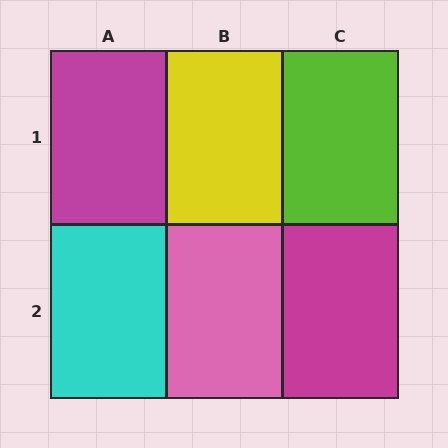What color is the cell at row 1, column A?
Magenta.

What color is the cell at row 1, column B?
Yellow.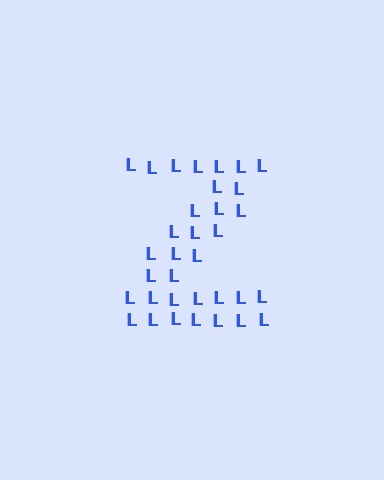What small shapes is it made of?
It is made of small letter L's.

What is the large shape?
The large shape is the letter Z.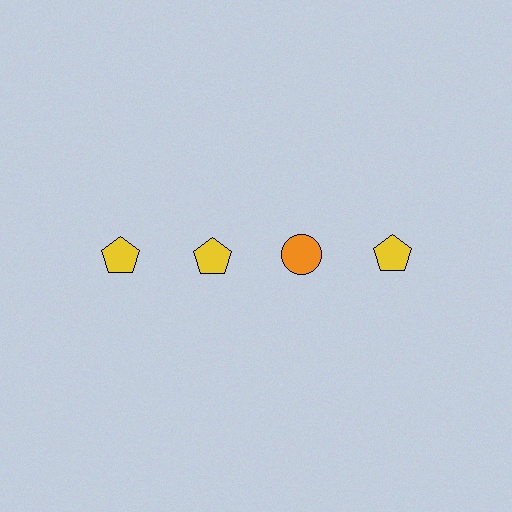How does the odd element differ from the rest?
It differs in both color (orange instead of yellow) and shape (circle instead of pentagon).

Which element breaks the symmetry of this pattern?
The orange circle in the top row, center column breaks the symmetry. All other shapes are yellow pentagons.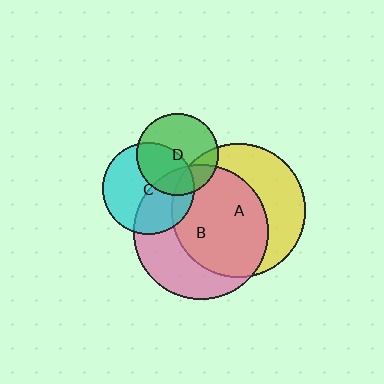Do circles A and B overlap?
Yes.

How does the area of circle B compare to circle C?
Approximately 2.1 times.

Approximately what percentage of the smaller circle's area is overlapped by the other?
Approximately 60%.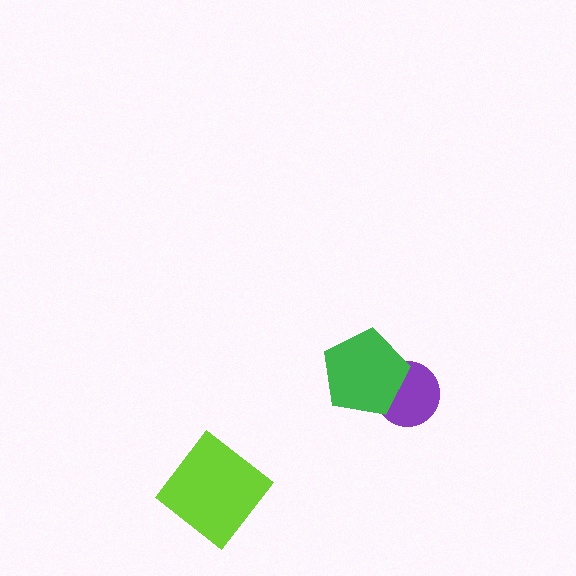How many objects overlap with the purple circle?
1 object overlaps with the purple circle.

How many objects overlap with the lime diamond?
0 objects overlap with the lime diamond.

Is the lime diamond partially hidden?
No, no other shape covers it.